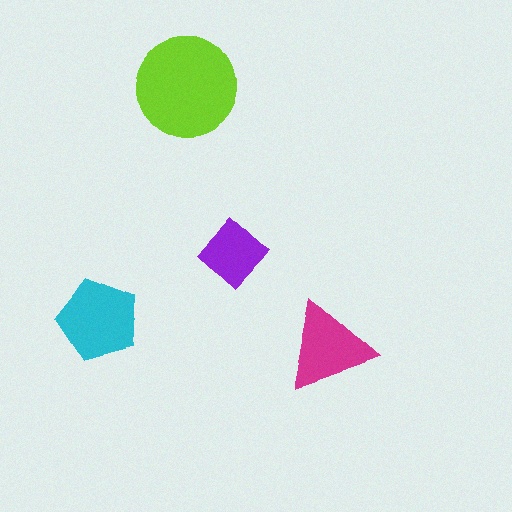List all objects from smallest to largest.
The purple diamond, the magenta triangle, the cyan pentagon, the lime circle.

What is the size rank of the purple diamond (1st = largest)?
4th.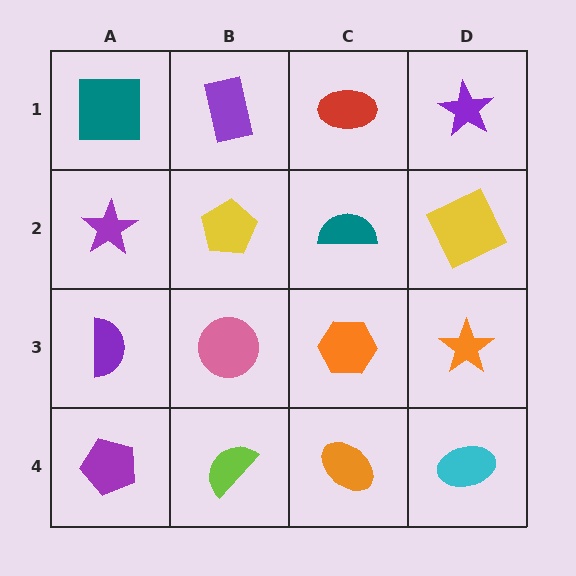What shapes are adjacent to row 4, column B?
A pink circle (row 3, column B), a purple pentagon (row 4, column A), an orange ellipse (row 4, column C).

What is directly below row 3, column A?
A purple pentagon.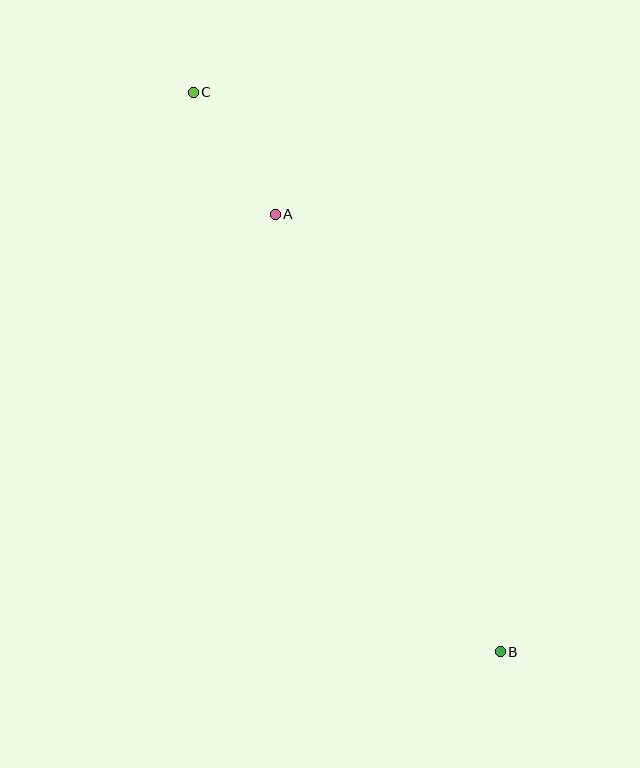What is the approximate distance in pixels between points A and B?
The distance between A and B is approximately 492 pixels.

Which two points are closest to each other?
Points A and C are closest to each other.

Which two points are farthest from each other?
Points B and C are farthest from each other.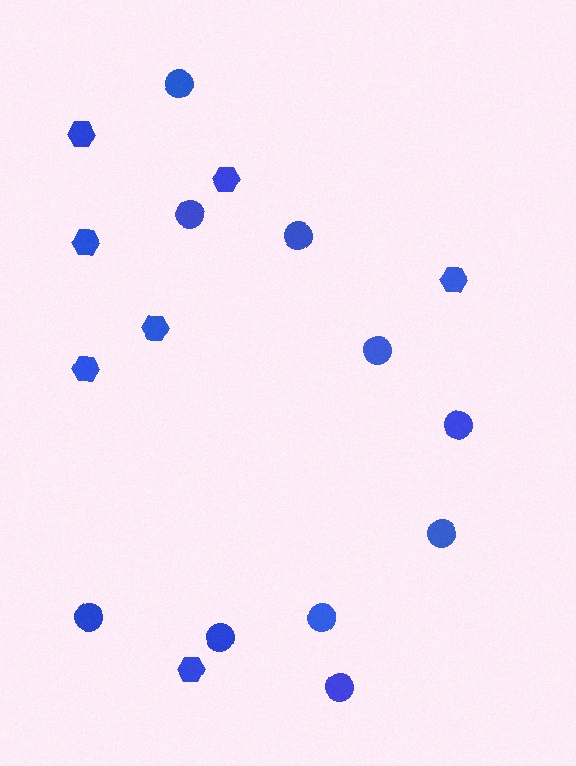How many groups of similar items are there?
There are 2 groups: one group of circles (10) and one group of hexagons (7).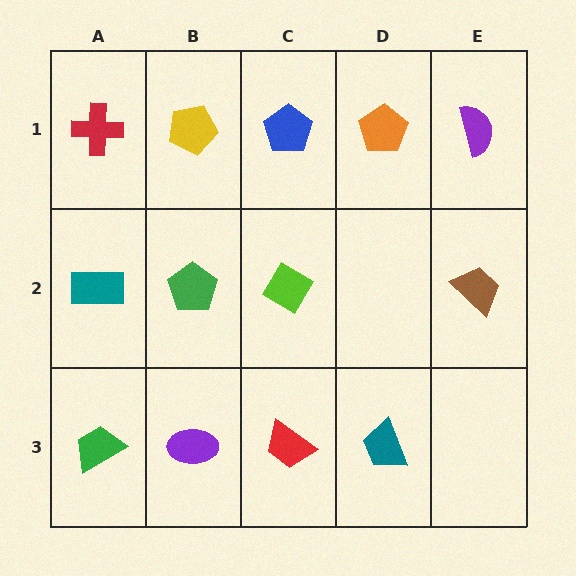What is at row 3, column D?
A teal trapezoid.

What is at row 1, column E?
A purple semicircle.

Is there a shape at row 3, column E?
No, that cell is empty.